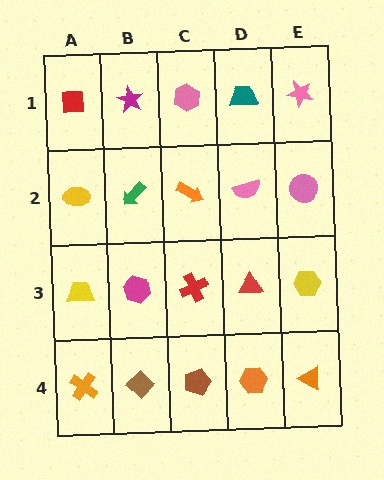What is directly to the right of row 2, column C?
A pink semicircle.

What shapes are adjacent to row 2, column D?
A teal trapezoid (row 1, column D), a red triangle (row 3, column D), an orange arrow (row 2, column C), a pink circle (row 2, column E).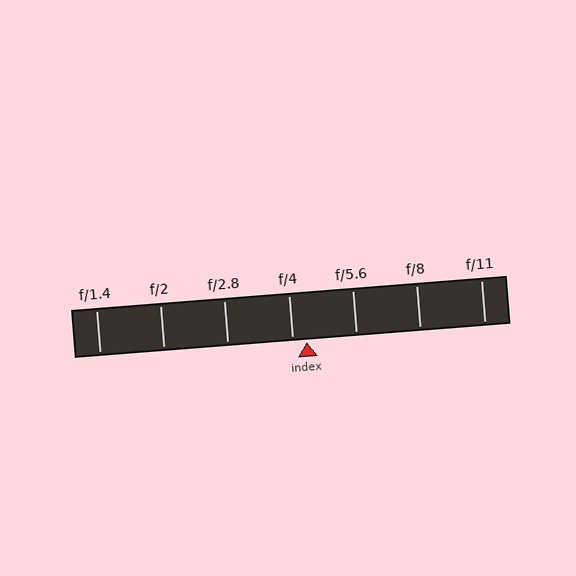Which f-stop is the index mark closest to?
The index mark is closest to f/4.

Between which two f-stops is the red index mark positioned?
The index mark is between f/4 and f/5.6.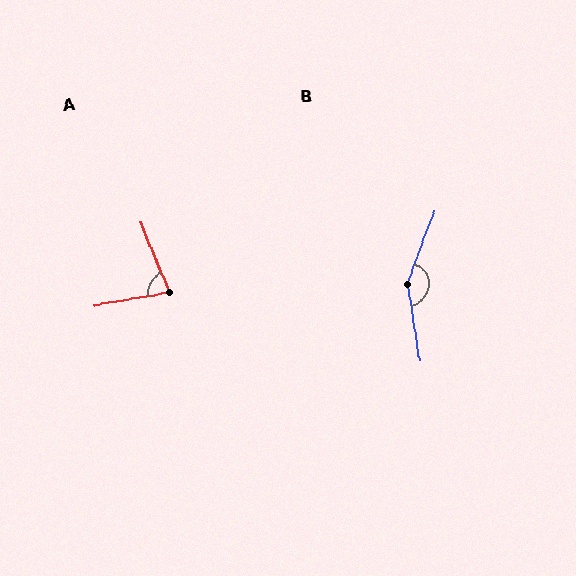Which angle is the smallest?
A, at approximately 77 degrees.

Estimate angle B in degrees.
Approximately 150 degrees.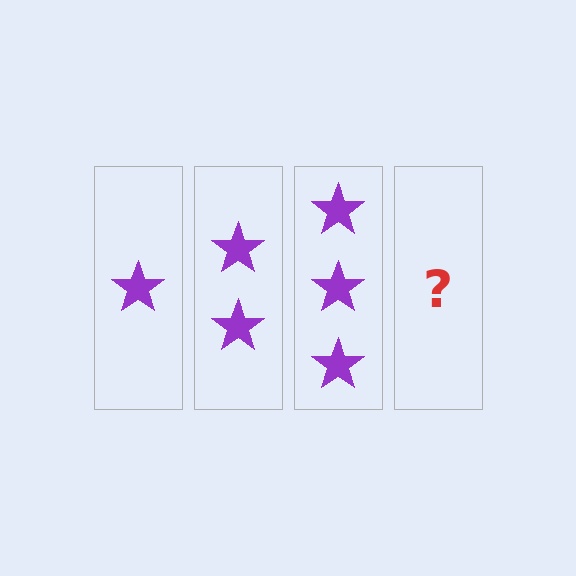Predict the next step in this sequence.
The next step is 4 stars.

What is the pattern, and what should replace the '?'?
The pattern is that each step adds one more star. The '?' should be 4 stars.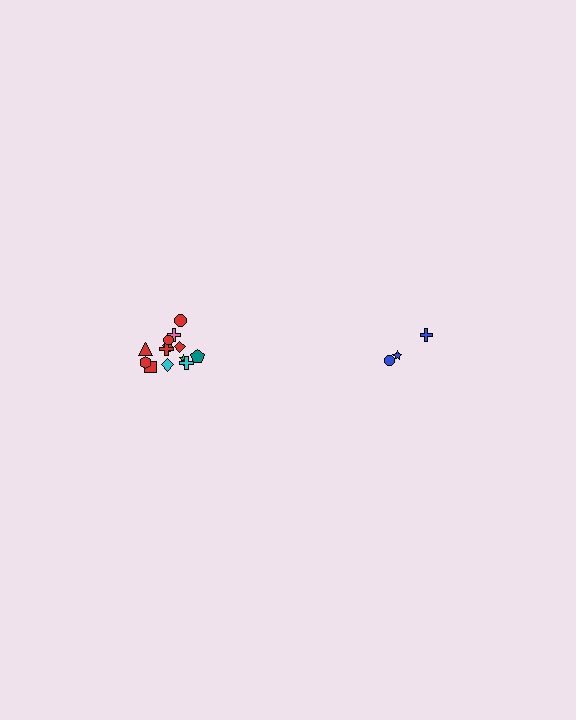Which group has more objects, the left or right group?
The left group.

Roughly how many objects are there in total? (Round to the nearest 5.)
Roughly 20 objects in total.